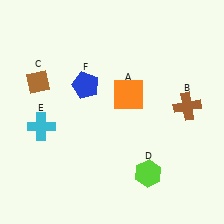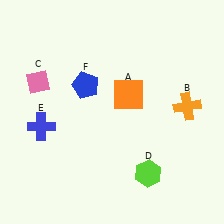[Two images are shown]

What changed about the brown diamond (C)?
In Image 1, C is brown. In Image 2, it changed to pink.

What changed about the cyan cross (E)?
In Image 1, E is cyan. In Image 2, it changed to blue.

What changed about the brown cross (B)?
In Image 1, B is brown. In Image 2, it changed to orange.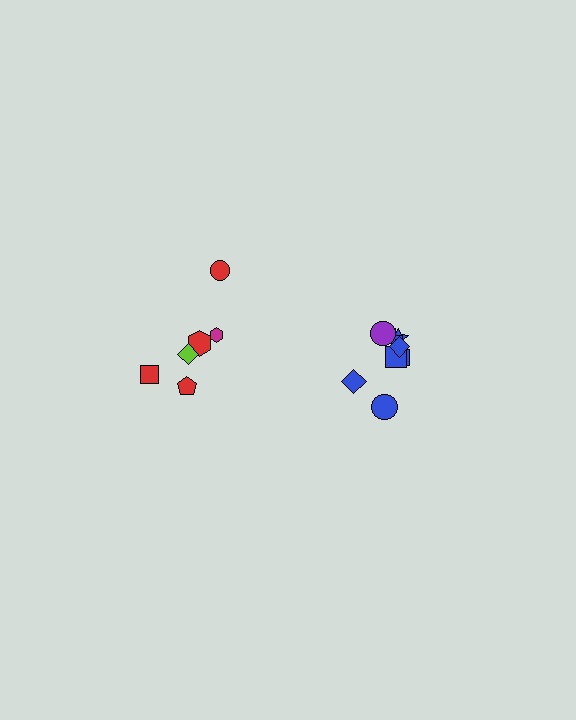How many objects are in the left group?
There are 6 objects.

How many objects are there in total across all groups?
There are 14 objects.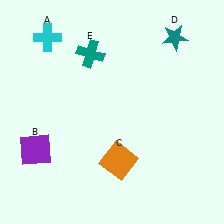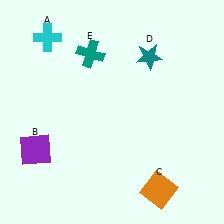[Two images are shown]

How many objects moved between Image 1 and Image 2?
2 objects moved between the two images.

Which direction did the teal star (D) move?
The teal star (D) moved left.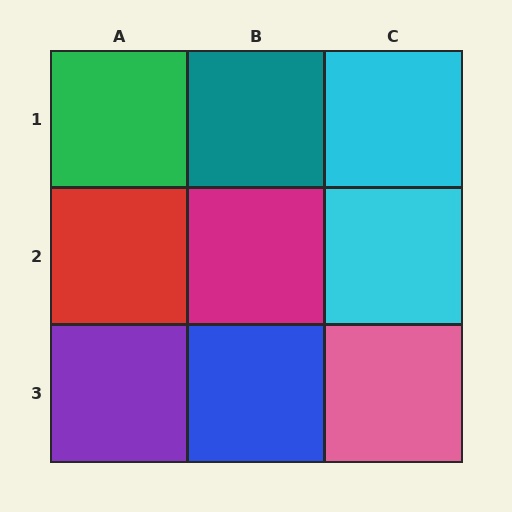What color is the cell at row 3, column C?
Pink.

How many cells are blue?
1 cell is blue.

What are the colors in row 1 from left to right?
Green, teal, cyan.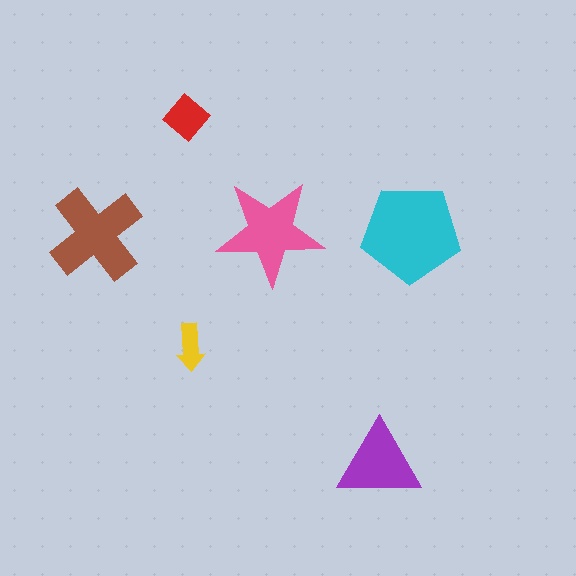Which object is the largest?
The cyan pentagon.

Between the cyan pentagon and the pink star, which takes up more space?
The cyan pentagon.